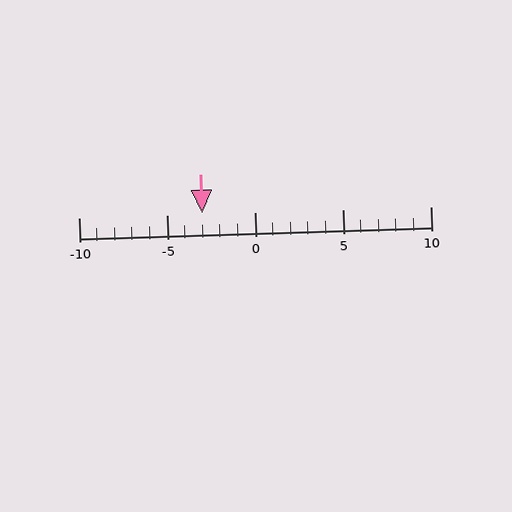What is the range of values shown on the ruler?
The ruler shows values from -10 to 10.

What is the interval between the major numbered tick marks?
The major tick marks are spaced 5 units apart.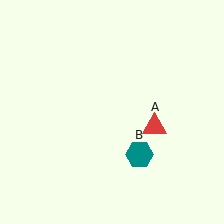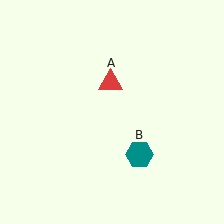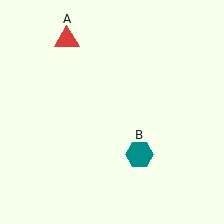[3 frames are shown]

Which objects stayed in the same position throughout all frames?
Teal hexagon (object B) remained stationary.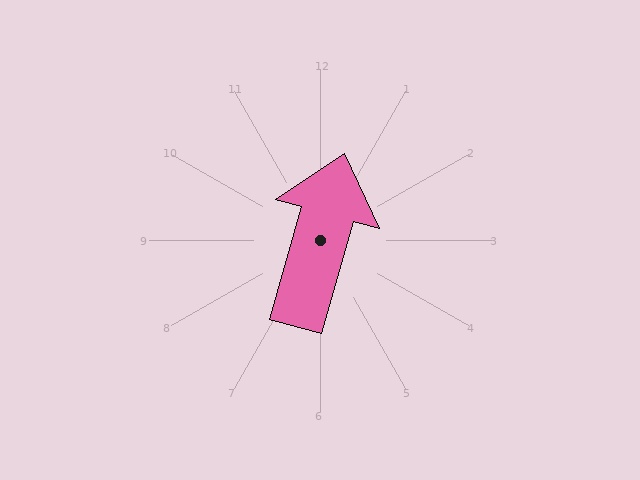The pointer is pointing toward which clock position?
Roughly 1 o'clock.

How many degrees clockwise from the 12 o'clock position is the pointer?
Approximately 16 degrees.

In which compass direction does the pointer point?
North.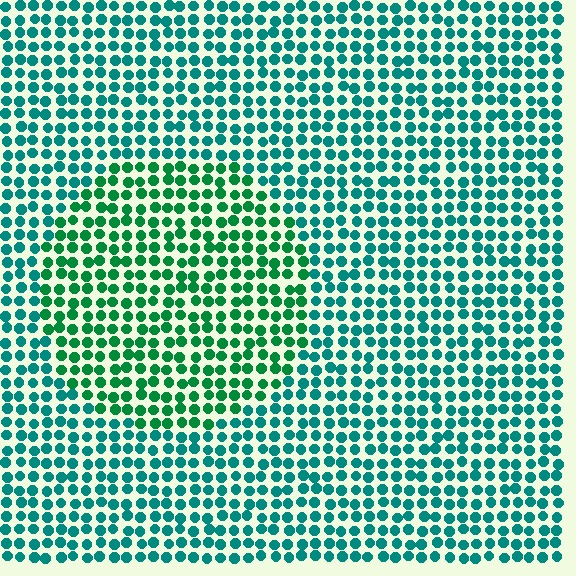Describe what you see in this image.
The image is filled with small teal elements in a uniform arrangement. A circle-shaped region is visible where the elements are tinted to a slightly different hue, forming a subtle color boundary.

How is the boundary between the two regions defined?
The boundary is defined purely by a slight shift in hue (about 31 degrees). Spacing, size, and orientation are identical on both sides.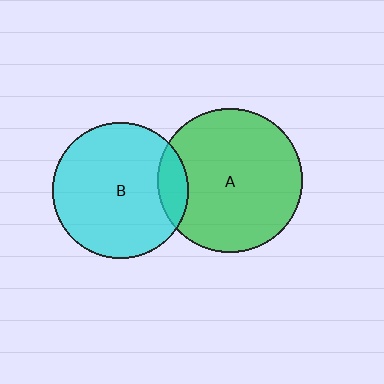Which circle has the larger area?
Circle A (green).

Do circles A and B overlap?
Yes.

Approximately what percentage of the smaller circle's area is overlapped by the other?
Approximately 10%.